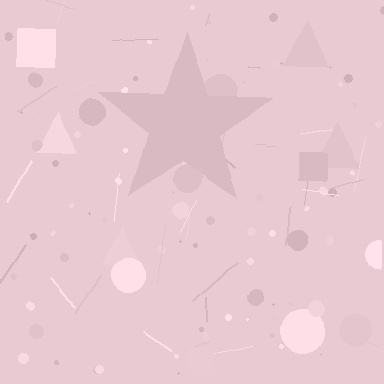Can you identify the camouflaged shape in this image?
The camouflaged shape is a star.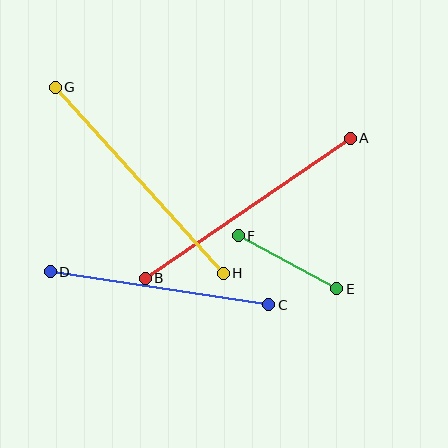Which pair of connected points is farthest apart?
Points G and H are farthest apart.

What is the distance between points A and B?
The distance is approximately 248 pixels.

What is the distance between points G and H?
The distance is approximately 250 pixels.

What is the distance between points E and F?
The distance is approximately 112 pixels.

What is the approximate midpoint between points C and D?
The midpoint is at approximately (160, 288) pixels.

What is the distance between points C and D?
The distance is approximately 221 pixels.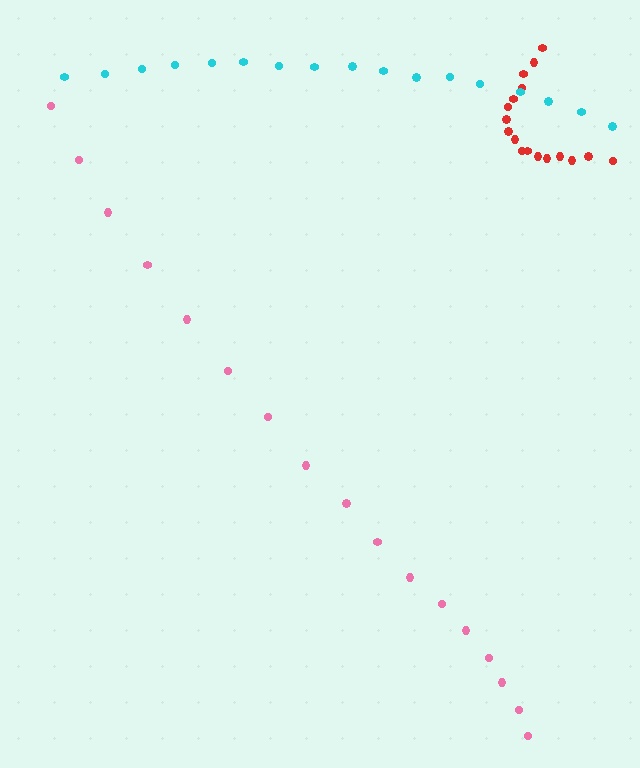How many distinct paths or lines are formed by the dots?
There are 3 distinct paths.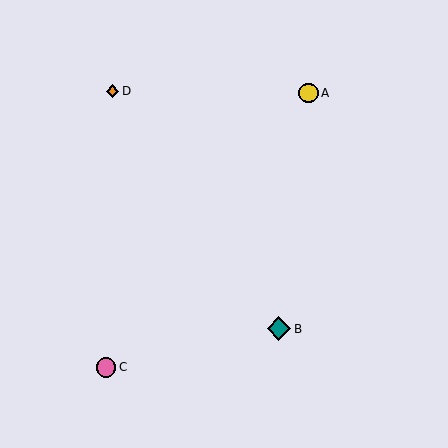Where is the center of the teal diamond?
The center of the teal diamond is at (279, 329).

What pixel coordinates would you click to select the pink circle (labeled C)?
Click at (106, 367) to select the pink circle C.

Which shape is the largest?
The teal diamond (labeled B) is the largest.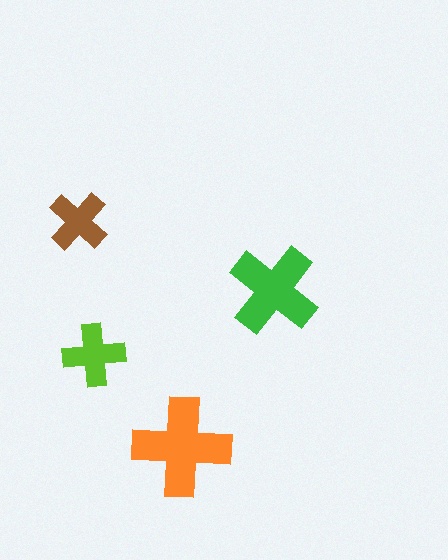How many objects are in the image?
There are 4 objects in the image.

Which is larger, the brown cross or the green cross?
The green one.